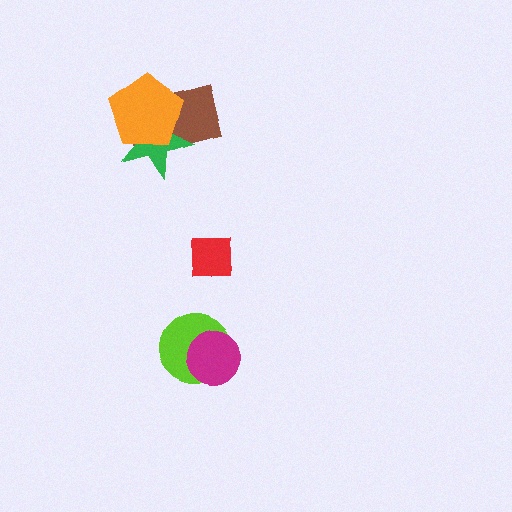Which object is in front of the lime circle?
The magenta circle is in front of the lime circle.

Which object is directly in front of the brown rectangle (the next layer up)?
The green star is directly in front of the brown rectangle.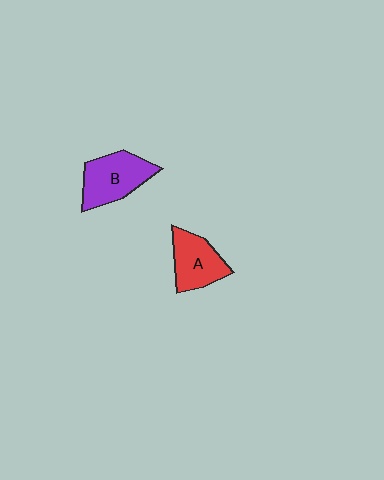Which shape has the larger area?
Shape B (purple).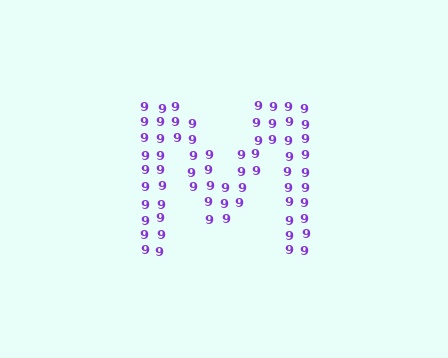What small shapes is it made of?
It is made of small digit 9's.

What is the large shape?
The large shape is the letter M.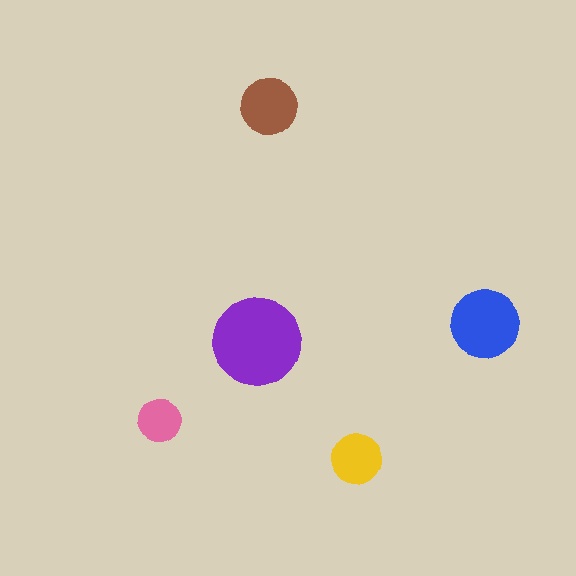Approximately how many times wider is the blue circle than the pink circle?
About 1.5 times wider.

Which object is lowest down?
The yellow circle is bottommost.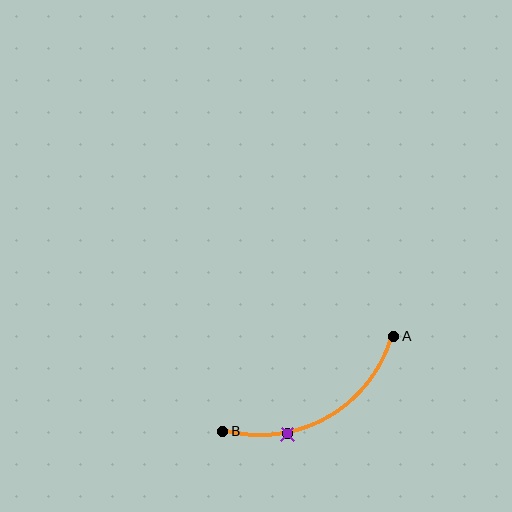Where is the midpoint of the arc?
The arc midpoint is the point on the curve farthest from the straight line joining A and B. It sits below that line.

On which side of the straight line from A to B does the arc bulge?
The arc bulges below the straight line connecting A and B.